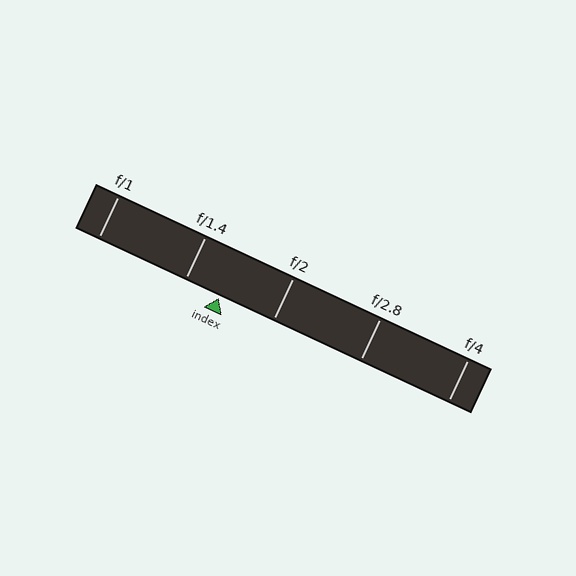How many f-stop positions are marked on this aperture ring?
There are 5 f-stop positions marked.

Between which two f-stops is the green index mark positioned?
The index mark is between f/1.4 and f/2.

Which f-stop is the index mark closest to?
The index mark is closest to f/1.4.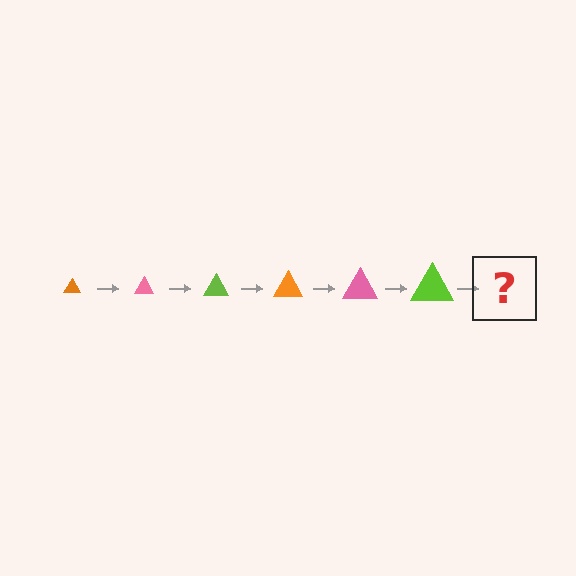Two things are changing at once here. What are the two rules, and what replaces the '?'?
The two rules are that the triangle grows larger each step and the color cycles through orange, pink, and lime. The '?' should be an orange triangle, larger than the previous one.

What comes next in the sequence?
The next element should be an orange triangle, larger than the previous one.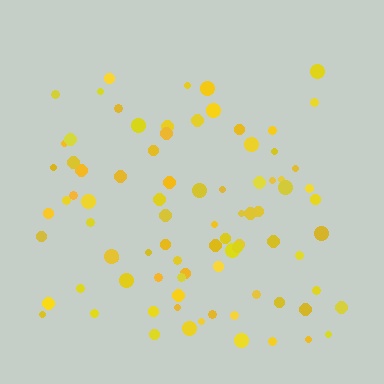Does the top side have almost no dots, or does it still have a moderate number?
Still a moderate number, just noticeably fewer than the bottom.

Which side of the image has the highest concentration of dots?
The bottom.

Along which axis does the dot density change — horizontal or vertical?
Vertical.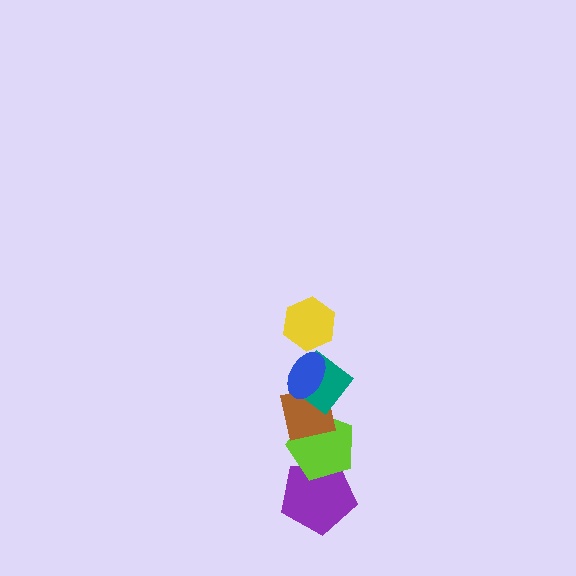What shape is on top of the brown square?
The teal diamond is on top of the brown square.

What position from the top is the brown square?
The brown square is 4th from the top.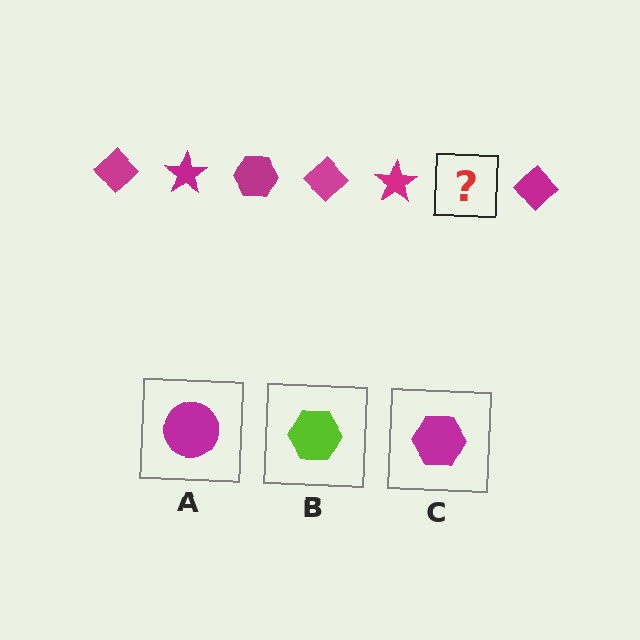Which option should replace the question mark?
Option C.